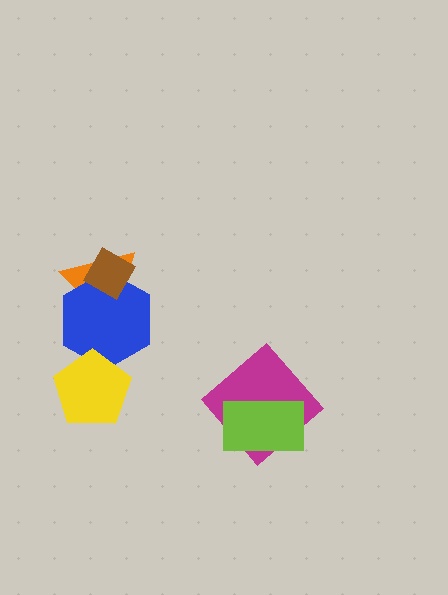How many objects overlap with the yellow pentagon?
1 object overlaps with the yellow pentagon.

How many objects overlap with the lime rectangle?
1 object overlaps with the lime rectangle.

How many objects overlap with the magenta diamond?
1 object overlaps with the magenta diamond.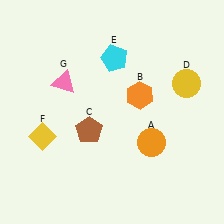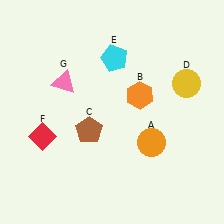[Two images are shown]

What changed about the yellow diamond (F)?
In Image 1, F is yellow. In Image 2, it changed to red.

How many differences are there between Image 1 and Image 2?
There is 1 difference between the two images.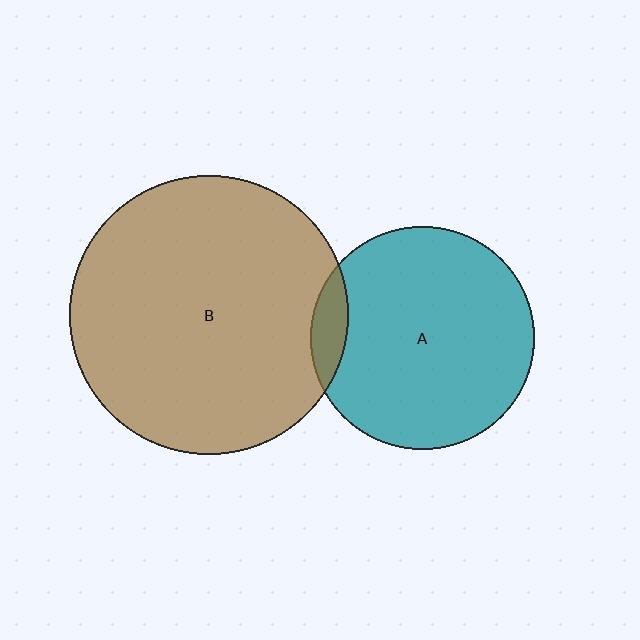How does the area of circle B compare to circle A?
Approximately 1.6 times.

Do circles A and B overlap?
Yes.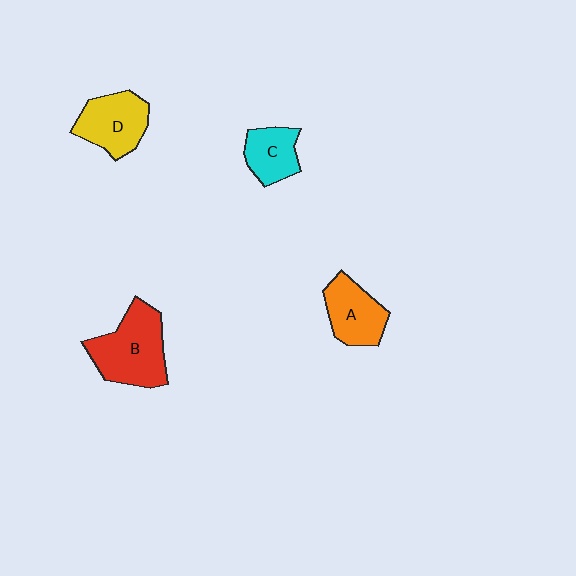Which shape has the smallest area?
Shape C (cyan).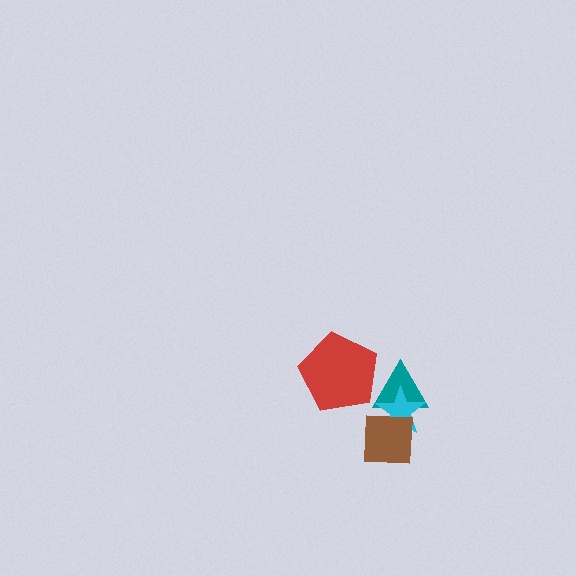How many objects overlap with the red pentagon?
1 object overlaps with the red pentagon.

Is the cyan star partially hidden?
Yes, it is partially covered by another shape.